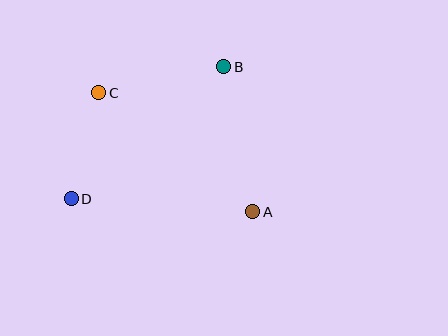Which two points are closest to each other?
Points C and D are closest to each other.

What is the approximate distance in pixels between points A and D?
The distance between A and D is approximately 182 pixels.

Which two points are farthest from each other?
Points B and D are farthest from each other.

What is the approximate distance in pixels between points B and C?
The distance between B and C is approximately 128 pixels.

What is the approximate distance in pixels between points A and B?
The distance between A and B is approximately 148 pixels.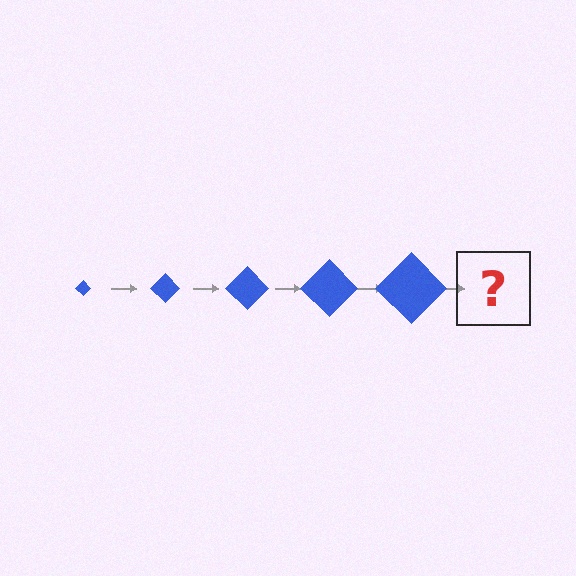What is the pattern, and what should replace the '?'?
The pattern is that the diamond gets progressively larger each step. The '?' should be a blue diamond, larger than the previous one.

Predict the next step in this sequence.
The next step is a blue diamond, larger than the previous one.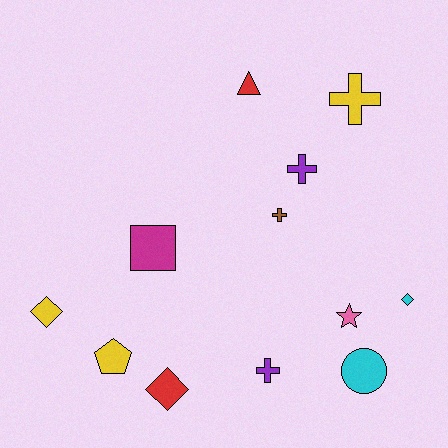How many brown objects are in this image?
There is 1 brown object.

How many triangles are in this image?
There is 1 triangle.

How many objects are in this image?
There are 12 objects.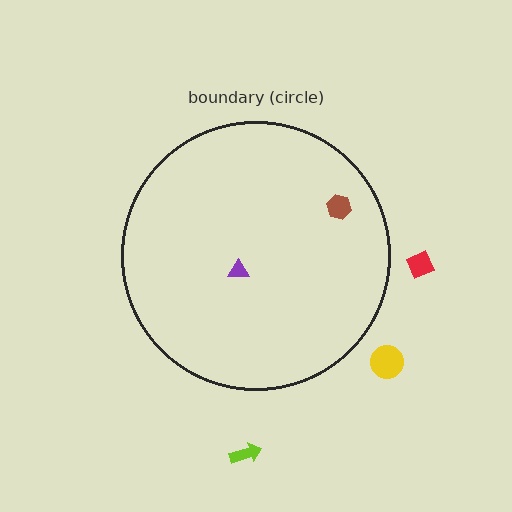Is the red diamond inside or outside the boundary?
Outside.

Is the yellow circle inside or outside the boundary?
Outside.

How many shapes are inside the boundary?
2 inside, 3 outside.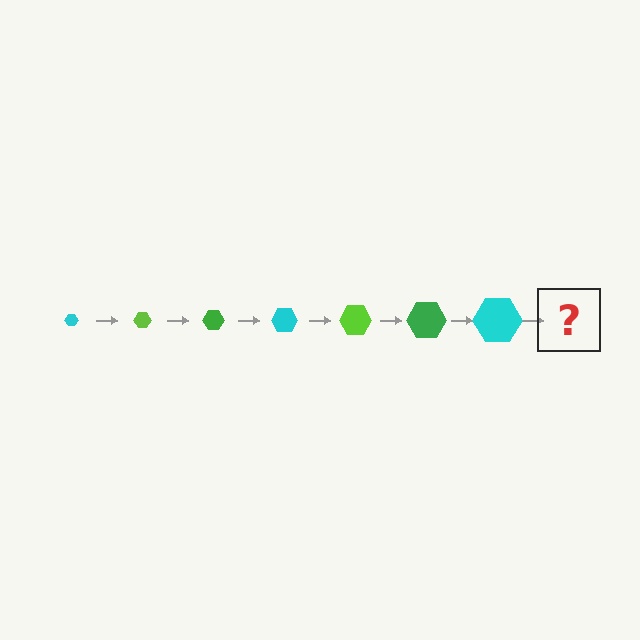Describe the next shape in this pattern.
It should be a lime hexagon, larger than the previous one.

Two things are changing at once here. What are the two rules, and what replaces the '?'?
The two rules are that the hexagon grows larger each step and the color cycles through cyan, lime, and green. The '?' should be a lime hexagon, larger than the previous one.